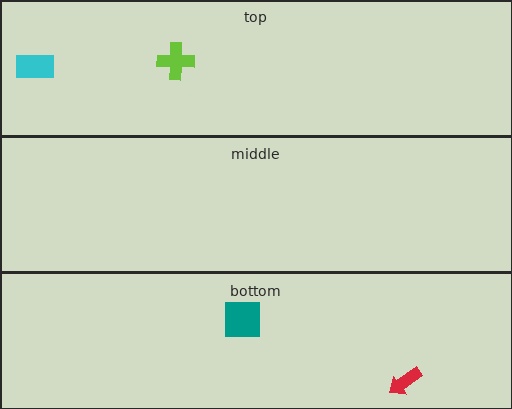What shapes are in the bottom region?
The teal square, the red arrow.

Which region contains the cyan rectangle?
The top region.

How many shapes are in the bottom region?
2.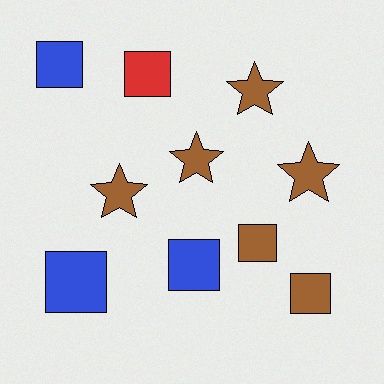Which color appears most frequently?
Brown, with 6 objects.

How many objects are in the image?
There are 10 objects.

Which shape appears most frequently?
Square, with 6 objects.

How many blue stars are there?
There are no blue stars.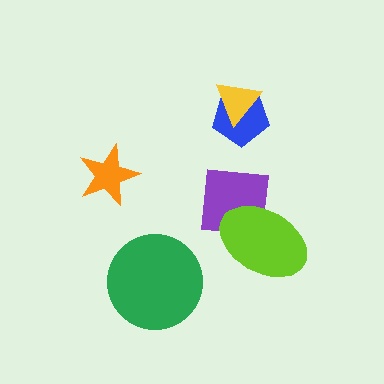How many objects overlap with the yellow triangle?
1 object overlaps with the yellow triangle.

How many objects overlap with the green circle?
0 objects overlap with the green circle.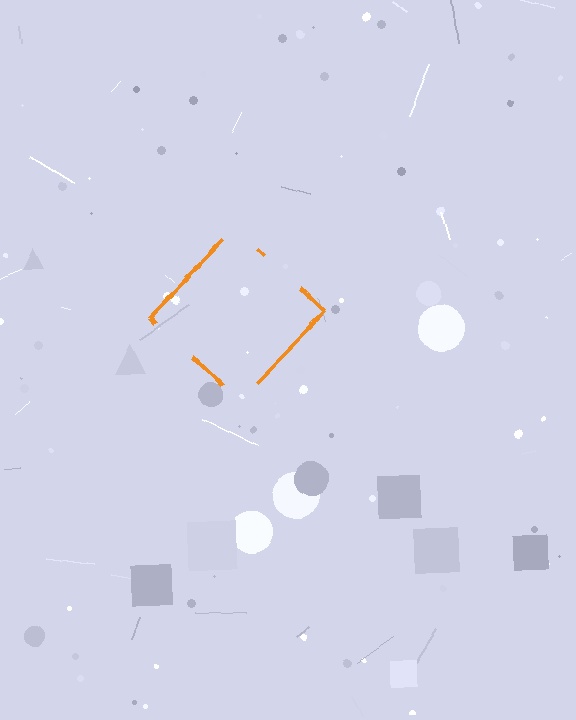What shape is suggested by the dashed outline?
The dashed outline suggests a diamond.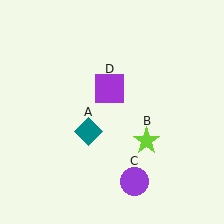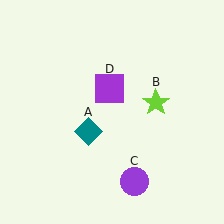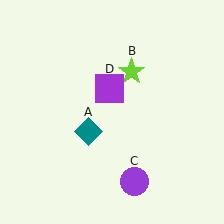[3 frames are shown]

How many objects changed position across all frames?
1 object changed position: lime star (object B).